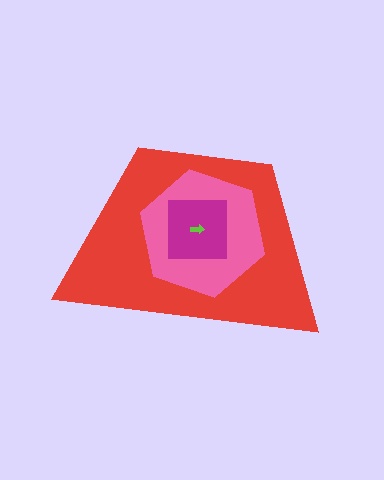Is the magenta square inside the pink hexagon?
Yes.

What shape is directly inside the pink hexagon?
The magenta square.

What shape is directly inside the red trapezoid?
The pink hexagon.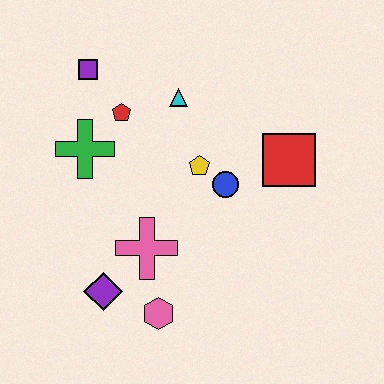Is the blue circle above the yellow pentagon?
No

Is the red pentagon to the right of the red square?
No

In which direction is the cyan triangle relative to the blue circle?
The cyan triangle is above the blue circle.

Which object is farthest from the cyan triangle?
The pink hexagon is farthest from the cyan triangle.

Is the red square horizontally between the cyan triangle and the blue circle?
No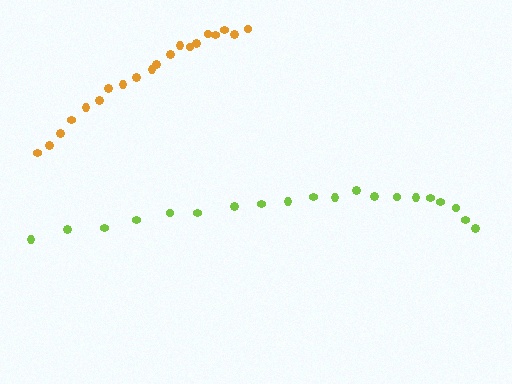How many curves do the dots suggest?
There are 2 distinct paths.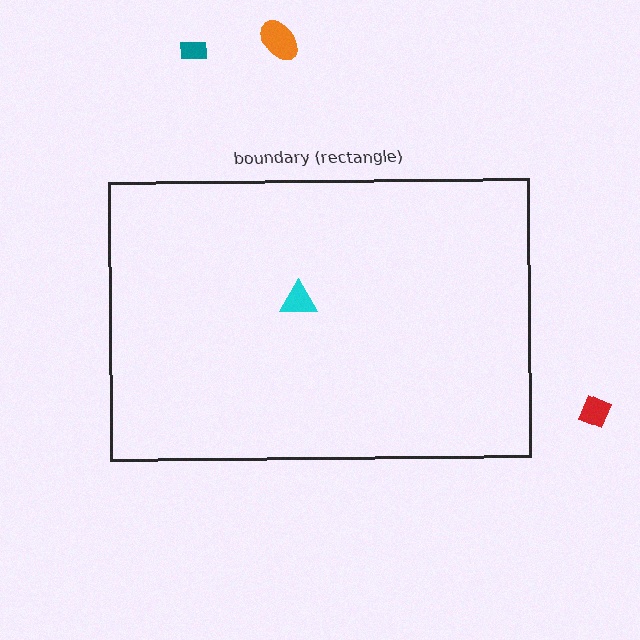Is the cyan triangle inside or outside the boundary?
Inside.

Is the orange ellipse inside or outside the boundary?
Outside.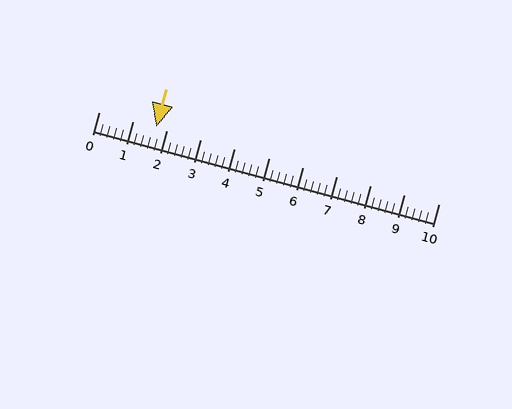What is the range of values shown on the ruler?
The ruler shows values from 0 to 10.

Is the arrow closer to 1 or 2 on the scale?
The arrow is closer to 2.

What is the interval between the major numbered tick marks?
The major tick marks are spaced 1 units apart.